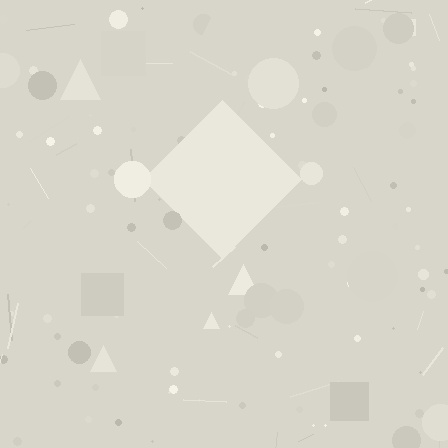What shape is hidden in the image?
A diamond is hidden in the image.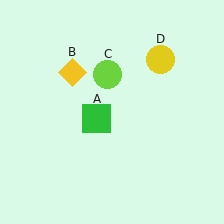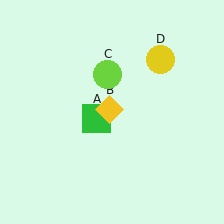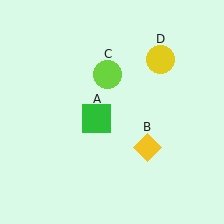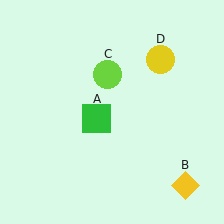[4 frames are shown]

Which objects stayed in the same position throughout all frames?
Green square (object A) and lime circle (object C) and yellow circle (object D) remained stationary.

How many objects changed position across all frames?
1 object changed position: yellow diamond (object B).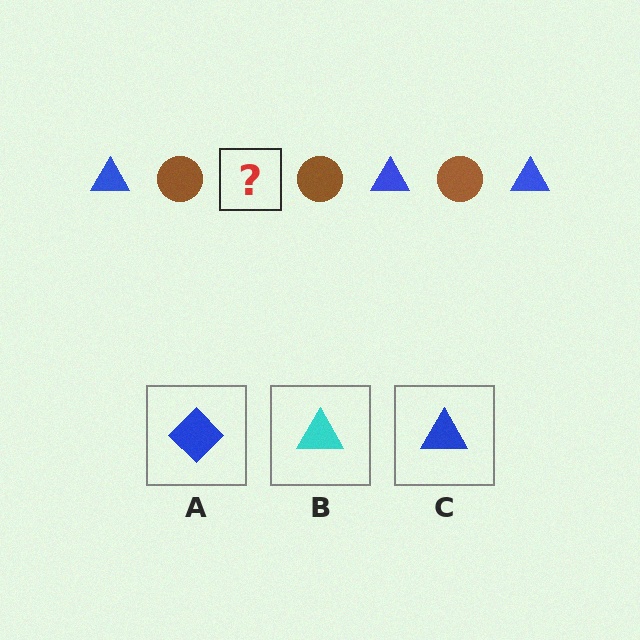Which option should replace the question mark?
Option C.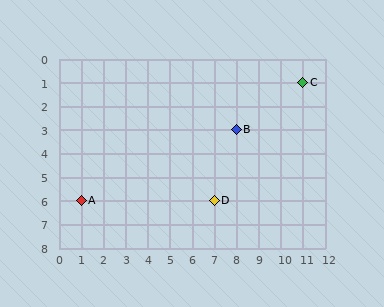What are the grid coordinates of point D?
Point D is at grid coordinates (7, 6).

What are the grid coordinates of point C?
Point C is at grid coordinates (11, 1).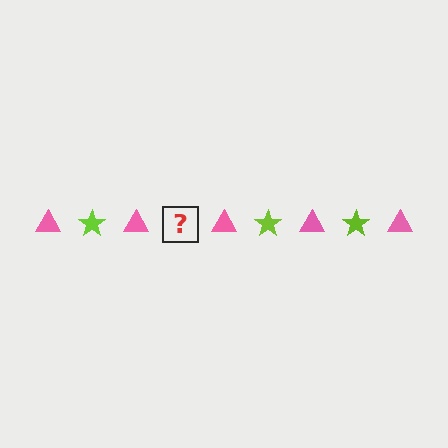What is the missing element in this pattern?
The missing element is a lime star.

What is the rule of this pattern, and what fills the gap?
The rule is that the pattern alternates between pink triangle and lime star. The gap should be filled with a lime star.